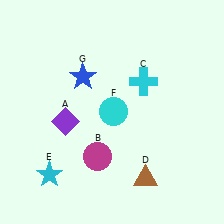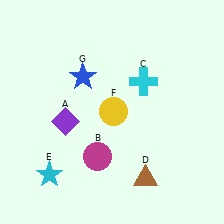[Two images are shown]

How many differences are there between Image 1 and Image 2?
There is 1 difference between the two images.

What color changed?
The circle (F) changed from cyan in Image 1 to yellow in Image 2.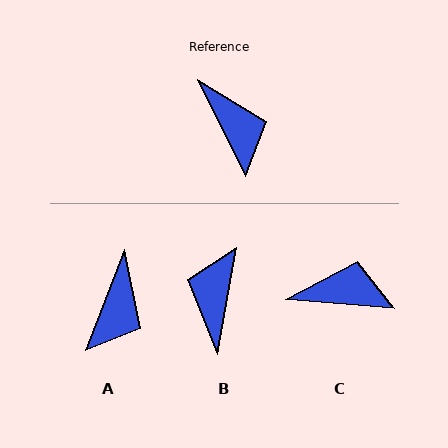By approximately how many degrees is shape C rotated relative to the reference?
Approximately 59 degrees counter-clockwise.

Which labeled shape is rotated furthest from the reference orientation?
B, about 144 degrees away.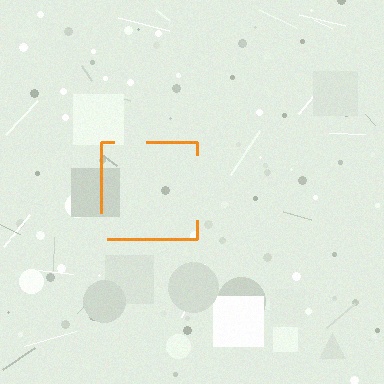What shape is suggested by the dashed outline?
The dashed outline suggests a square.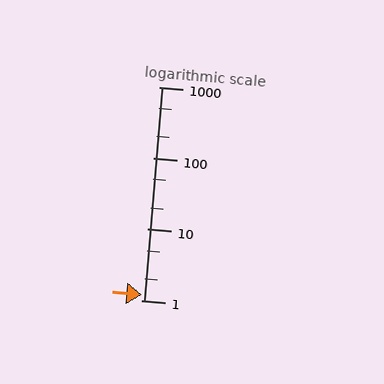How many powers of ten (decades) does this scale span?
The scale spans 3 decades, from 1 to 1000.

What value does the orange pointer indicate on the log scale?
The pointer indicates approximately 1.2.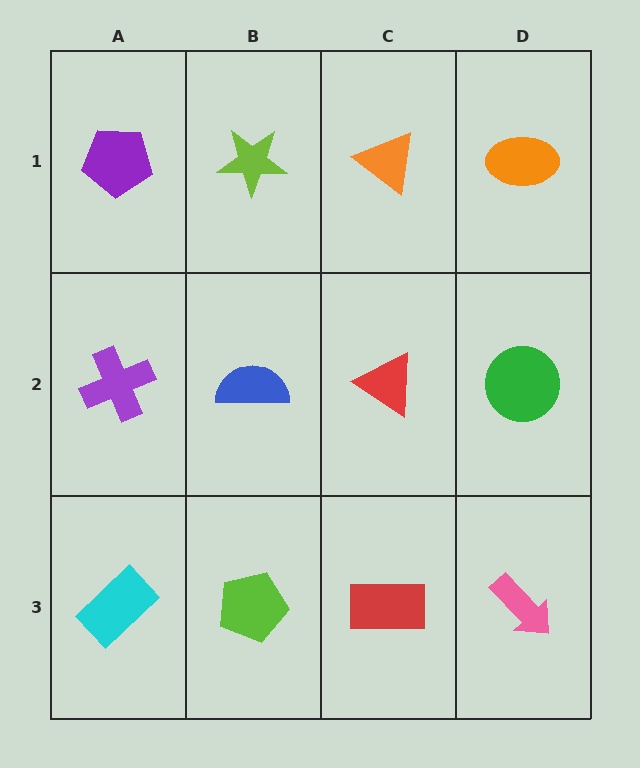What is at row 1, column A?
A purple pentagon.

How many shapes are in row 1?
4 shapes.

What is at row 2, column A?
A purple cross.